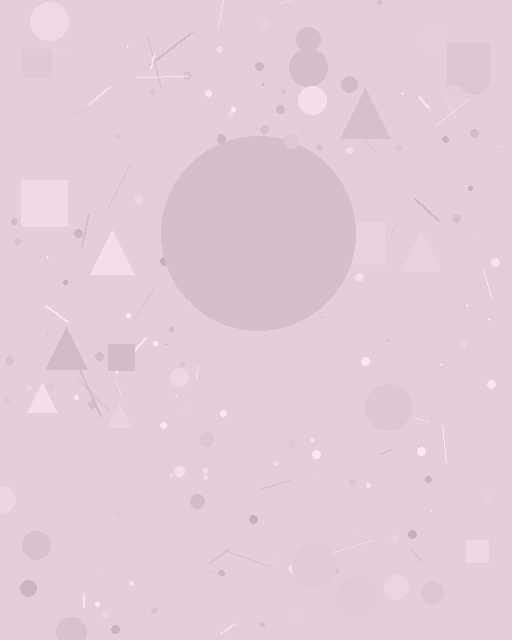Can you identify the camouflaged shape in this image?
The camouflaged shape is a circle.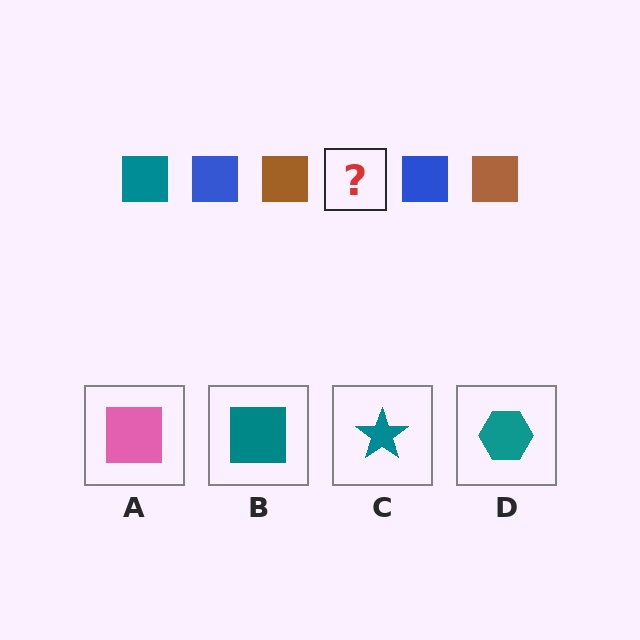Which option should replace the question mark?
Option B.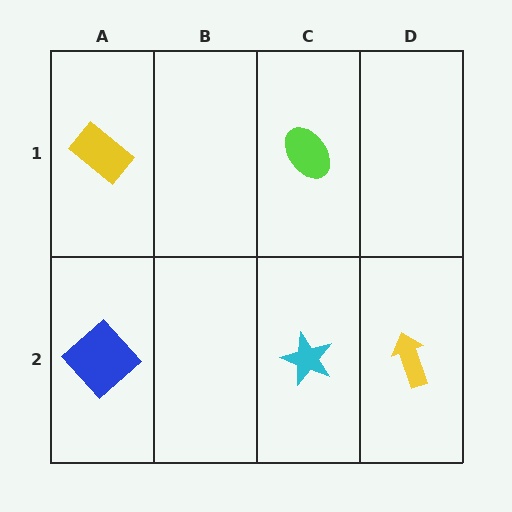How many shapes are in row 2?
3 shapes.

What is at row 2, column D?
A yellow arrow.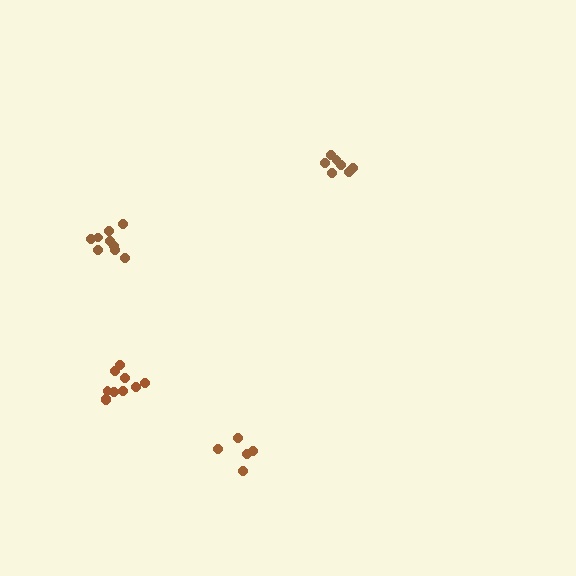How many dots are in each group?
Group 1: 9 dots, Group 2: 10 dots, Group 3: 5 dots, Group 4: 7 dots (31 total).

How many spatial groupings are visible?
There are 4 spatial groupings.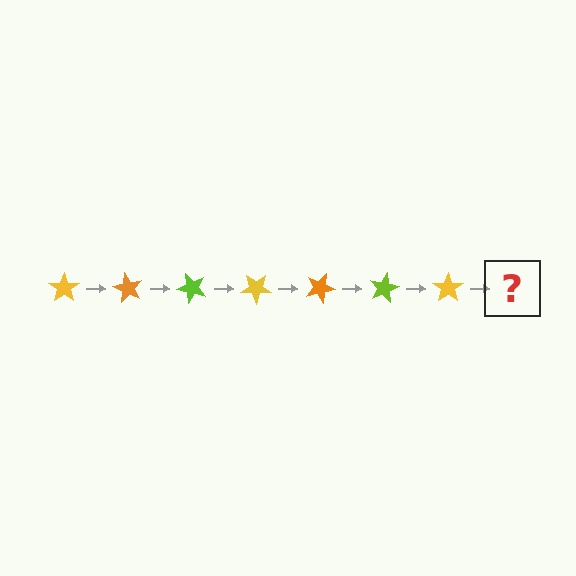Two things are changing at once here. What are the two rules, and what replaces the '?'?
The two rules are that it rotates 60 degrees each step and the color cycles through yellow, orange, and lime. The '?' should be an orange star, rotated 420 degrees from the start.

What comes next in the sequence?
The next element should be an orange star, rotated 420 degrees from the start.